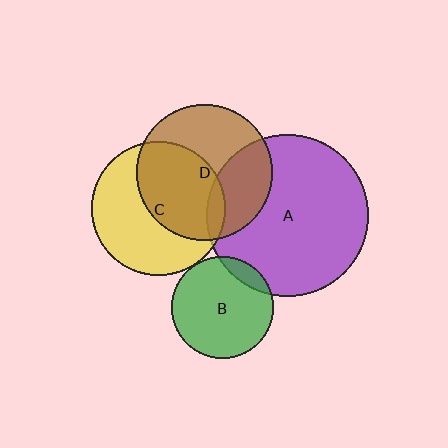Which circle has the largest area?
Circle A (purple).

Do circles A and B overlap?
Yes.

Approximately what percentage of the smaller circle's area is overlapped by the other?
Approximately 10%.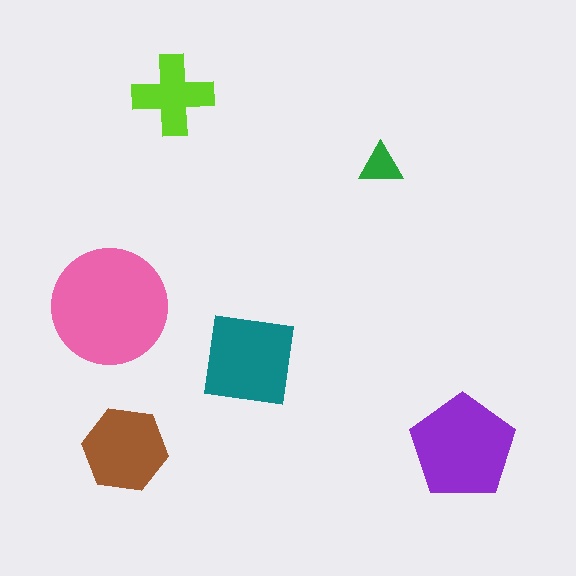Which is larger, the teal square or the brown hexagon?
The teal square.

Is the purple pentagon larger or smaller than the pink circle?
Smaller.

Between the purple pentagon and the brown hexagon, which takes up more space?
The purple pentagon.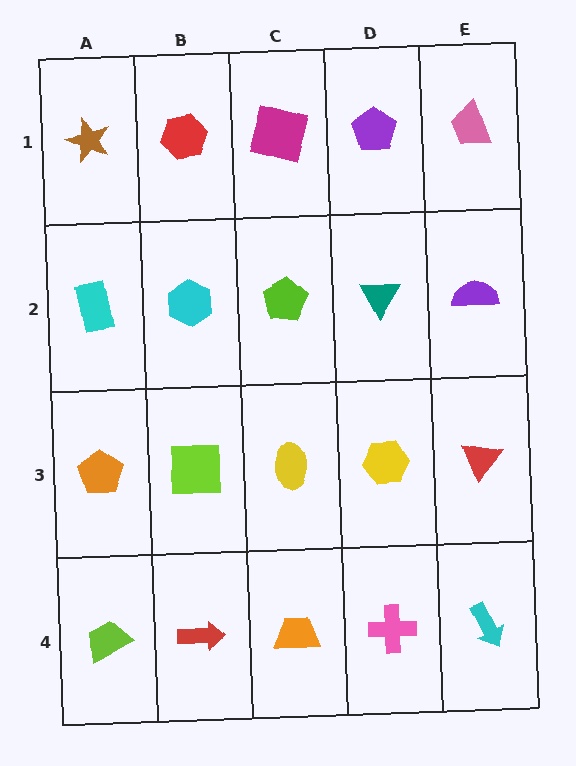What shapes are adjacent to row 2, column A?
A brown star (row 1, column A), an orange pentagon (row 3, column A), a cyan hexagon (row 2, column B).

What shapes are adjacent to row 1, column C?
A lime pentagon (row 2, column C), a red hexagon (row 1, column B), a purple pentagon (row 1, column D).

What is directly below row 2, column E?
A red triangle.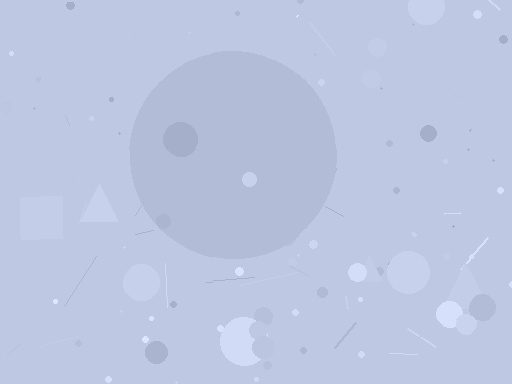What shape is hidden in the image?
A circle is hidden in the image.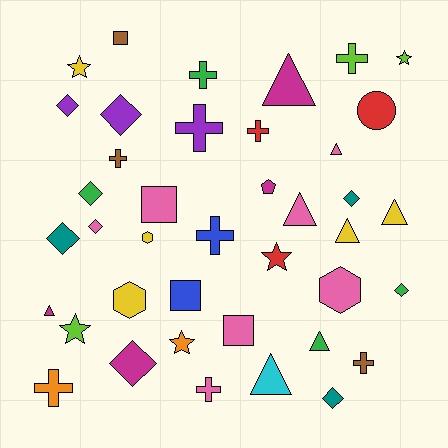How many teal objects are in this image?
There are 3 teal objects.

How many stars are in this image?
There are 5 stars.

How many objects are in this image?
There are 40 objects.